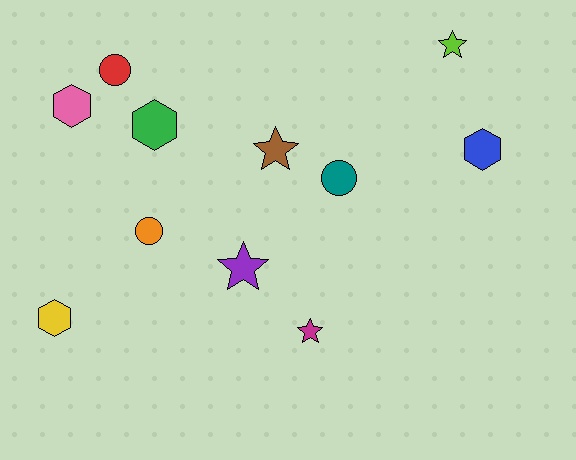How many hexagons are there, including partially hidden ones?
There are 4 hexagons.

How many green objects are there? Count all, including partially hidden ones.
There is 1 green object.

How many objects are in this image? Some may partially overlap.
There are 11 objects.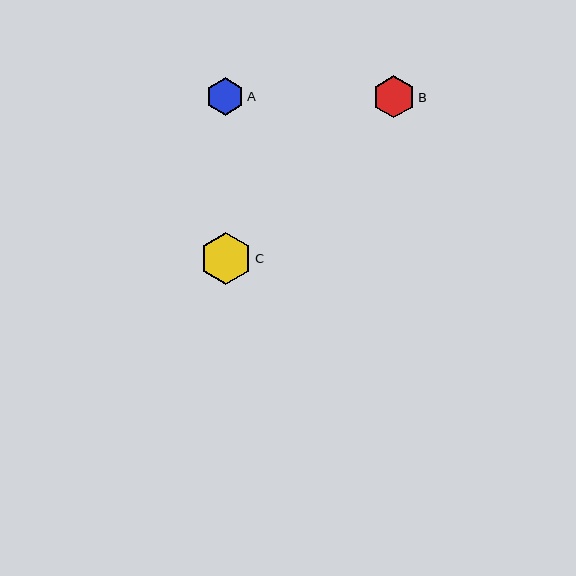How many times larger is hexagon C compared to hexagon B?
Hexagon C is approximately 1.2 times the size of hexagon B.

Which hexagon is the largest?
Hexagon C is the largest with a size of approximately 52 pixels.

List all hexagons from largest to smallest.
From largest to smallest: C, B, A.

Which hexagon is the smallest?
Hexagon A is the smallest with a size of approximately 38 pixels.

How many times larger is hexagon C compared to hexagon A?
Hexagon C is approximately 1.4 times the size of hexagon A.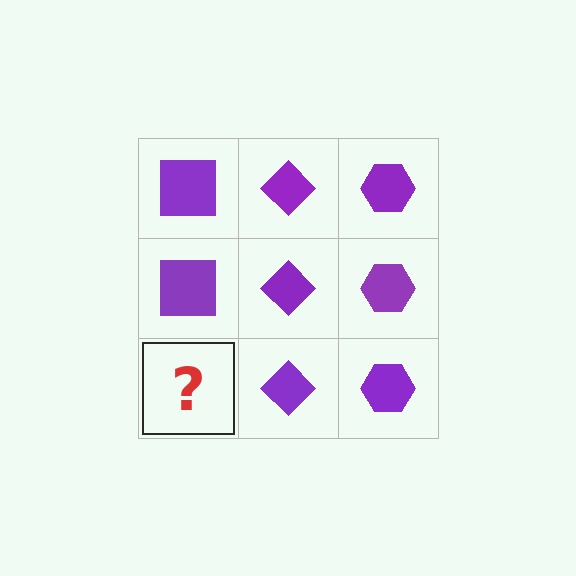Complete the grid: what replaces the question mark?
The question mark should be replaced with a purple square.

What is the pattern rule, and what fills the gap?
The rule is that each column has a consistent shape. The gap should be filled with a purple square.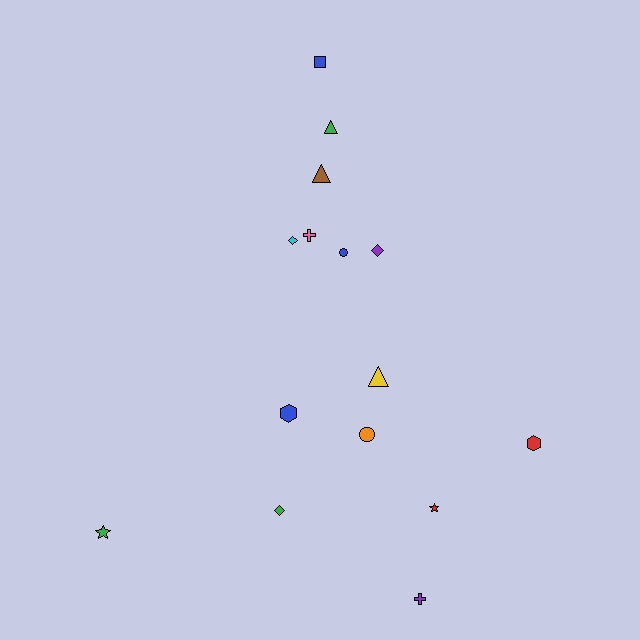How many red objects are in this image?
There are 2 red objects.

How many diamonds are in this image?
There are 3 diamonds.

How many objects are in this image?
There are 15 objects.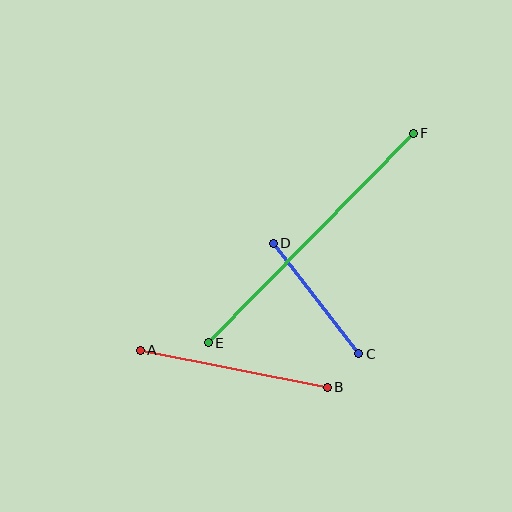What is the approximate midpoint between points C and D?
The midpoint is at approximately (316, 299) pixels.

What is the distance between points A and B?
The distance is approximately 191 pixels.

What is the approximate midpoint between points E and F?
The midpoint is at approximately (311, 238) pixels.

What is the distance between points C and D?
The distance is approximately 140 pixels.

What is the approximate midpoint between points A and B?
The midpoint is at approximately (234, 369) pixels.